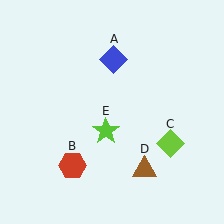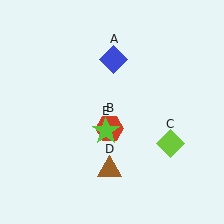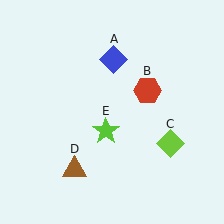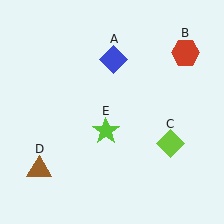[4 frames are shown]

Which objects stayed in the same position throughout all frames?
Blue diamond (object A) and lime diamond (object C) and lime star (object E) remained stationary.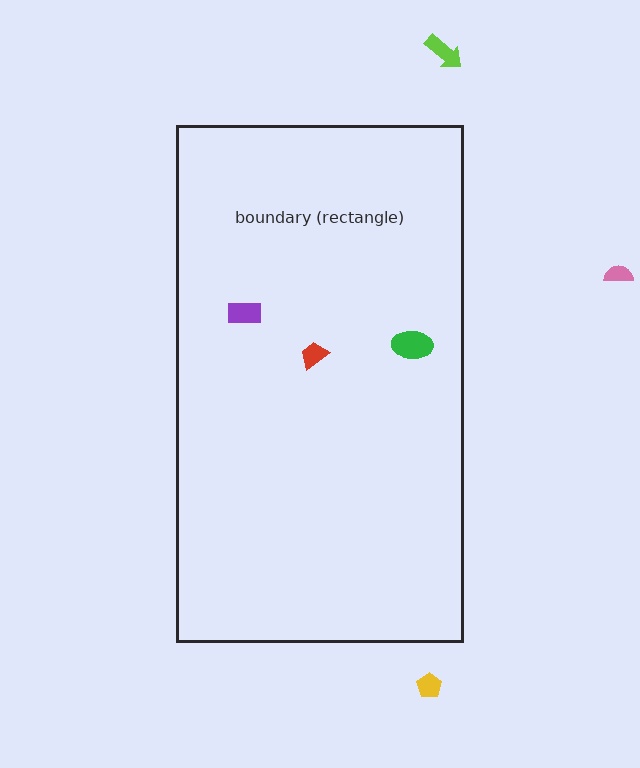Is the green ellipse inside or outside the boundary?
Inside.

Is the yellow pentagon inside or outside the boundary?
Outside.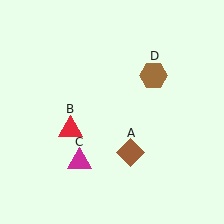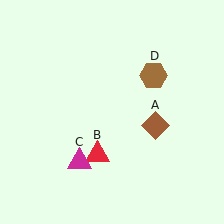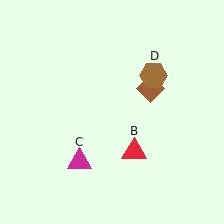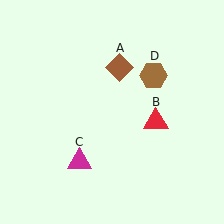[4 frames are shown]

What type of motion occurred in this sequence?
The brown diamond (object A), red triangle (object B) rotated counterclockwise around the center of the scene.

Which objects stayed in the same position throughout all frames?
Magenta triangle (object C) and brown hexagon (object D) remained stationary.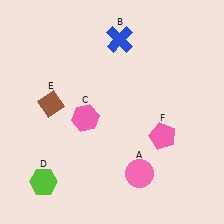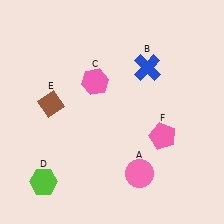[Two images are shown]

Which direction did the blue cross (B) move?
The blue cross (B) moved down.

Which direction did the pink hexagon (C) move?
The pink hexagon (C) moved up.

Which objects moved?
The objects that moved are: the blue cross (B), the pink hexagon (C).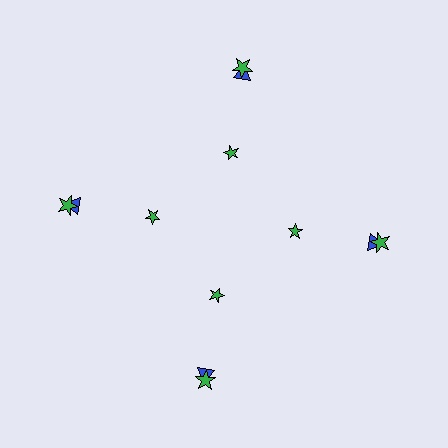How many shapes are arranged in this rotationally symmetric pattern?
There are 12 shapes, arranged in 4 groups of 3.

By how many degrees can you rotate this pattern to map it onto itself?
The pattern maps onto itself every 90 degrees of rotation.